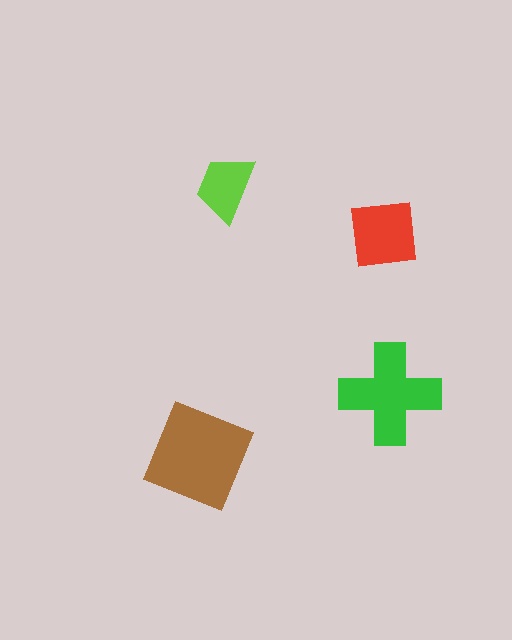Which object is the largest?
The brown square.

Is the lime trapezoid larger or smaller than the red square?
Smaller.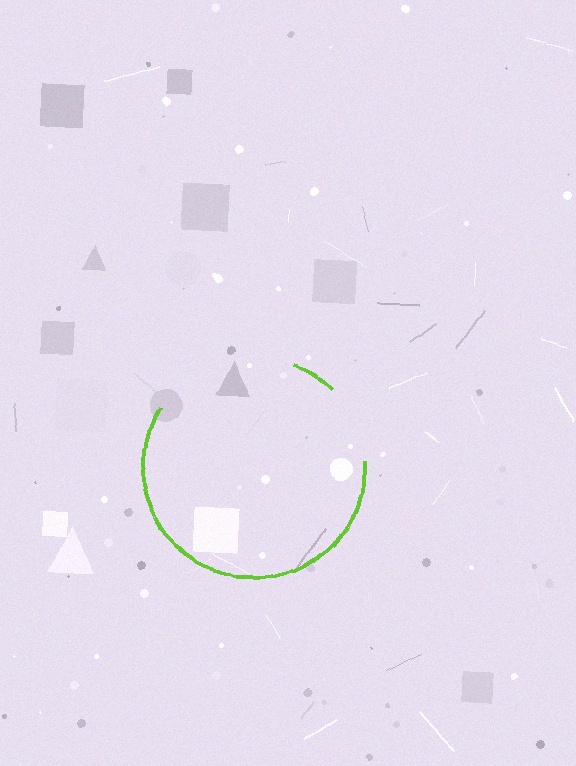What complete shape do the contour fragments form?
The contour fragments form a circle.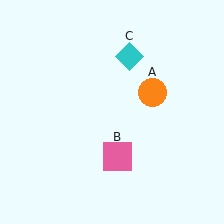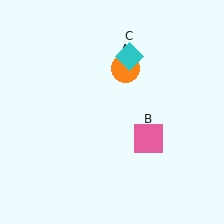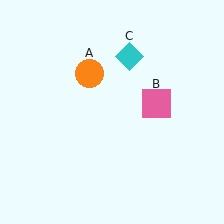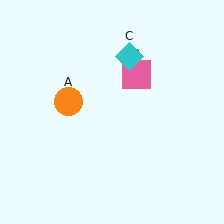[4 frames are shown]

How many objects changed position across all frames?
2 objects changed position: orange circle (object A), pink square (object B).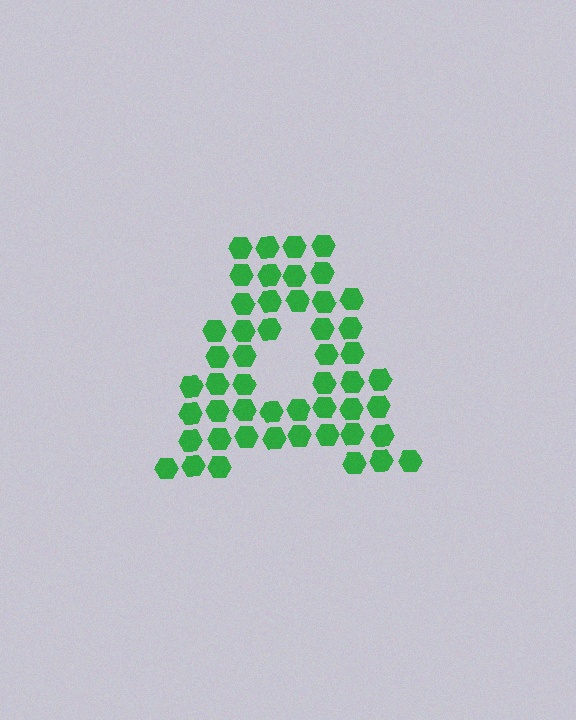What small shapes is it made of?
It is made of small hexagons.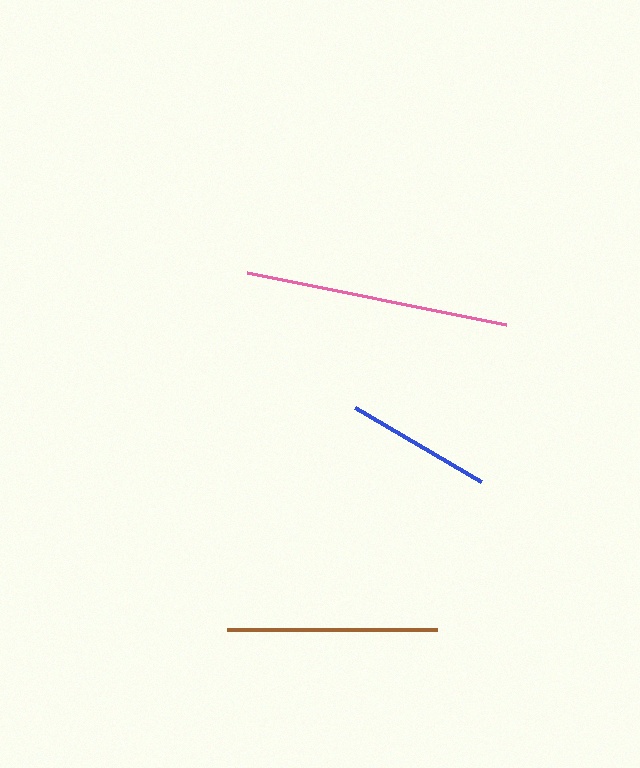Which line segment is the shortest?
The blue line is the shortest at approximately 147 pixels.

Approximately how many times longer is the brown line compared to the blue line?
The brown line is approximately 1.4 times the length of the blue line.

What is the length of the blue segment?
The blue segment is approximately 147 pixels long.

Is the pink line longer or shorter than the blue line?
The pink line is longer than the blue line.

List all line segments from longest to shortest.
From longest to shortest: pink, brown, blue.